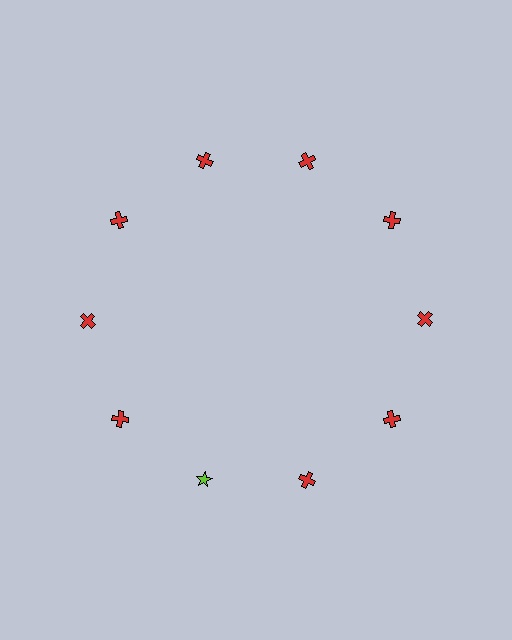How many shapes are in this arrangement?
There are 10 shapes arranged in a ring pattern.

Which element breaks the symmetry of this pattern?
The lime star at roughly the 7 o'clock position breaks the symmetry. All other shapes are red crosses.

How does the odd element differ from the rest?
It differs in both color (lime instead of red) and shape (star instead of cross).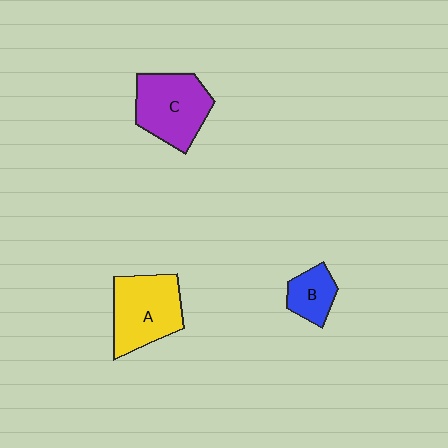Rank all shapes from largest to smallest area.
From largest to smallest: A (yellow), C (purple), B (blue).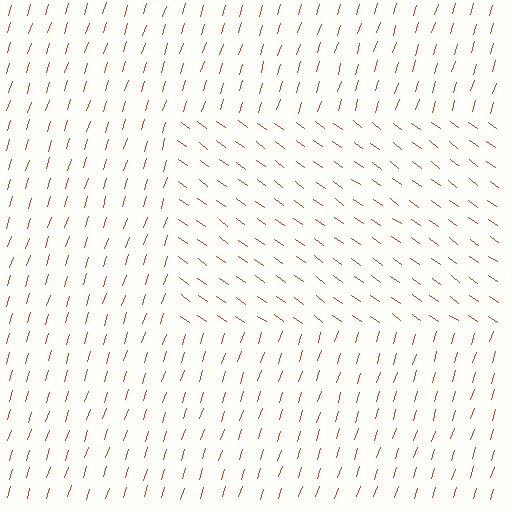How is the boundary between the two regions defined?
The boundary is defined purely by a change in line orientation (approximately 72 degrees difference). All lines are the same color and thickness.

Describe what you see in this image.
The image is filled with small red line segments. A rectangle region in the image has lines oriented differently from the surrounding lines, creating a visible texture boundary.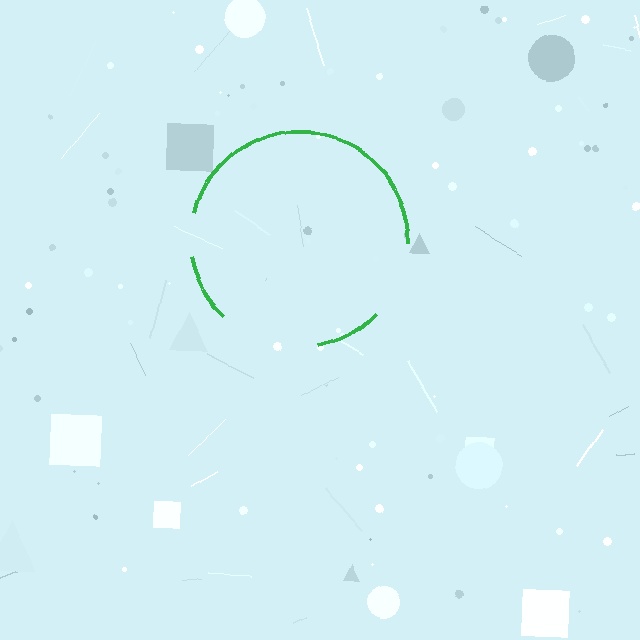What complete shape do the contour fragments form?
The contour fragments form a circle.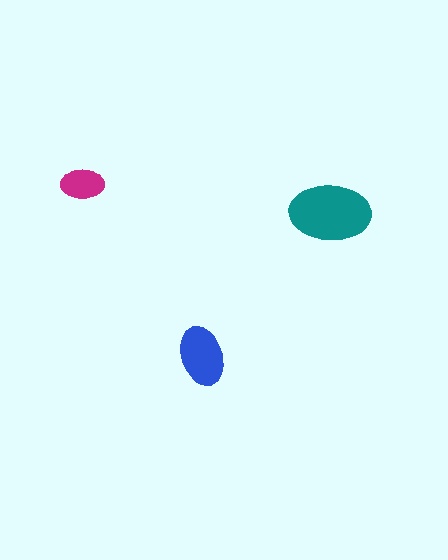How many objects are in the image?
There are 3 objects in the image.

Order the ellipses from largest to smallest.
the teal one, the blue one, the magenta one.